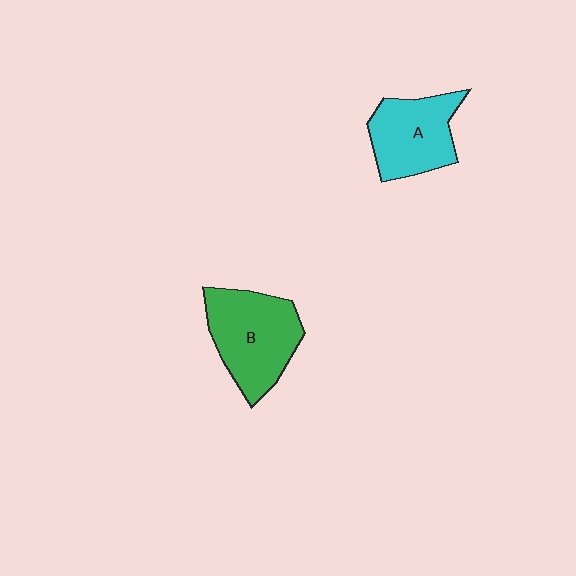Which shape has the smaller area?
Shape A (cyan).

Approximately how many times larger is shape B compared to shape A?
Approximately 1.2 times.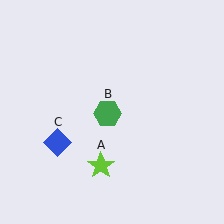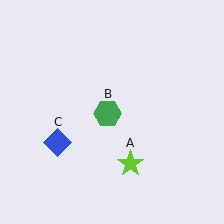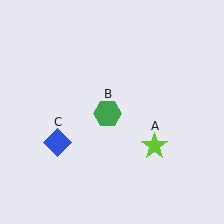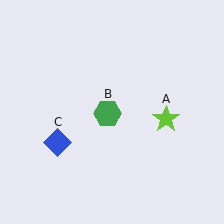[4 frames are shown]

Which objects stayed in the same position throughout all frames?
Green hexagon (object B) and blue diamond (object C) remained stationary.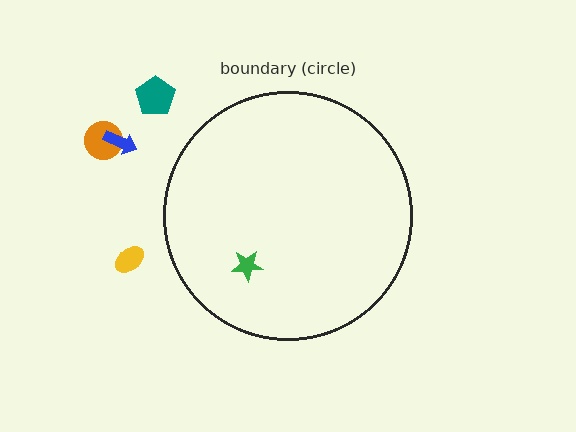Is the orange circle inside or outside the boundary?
Outside.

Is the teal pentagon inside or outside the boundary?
Outside.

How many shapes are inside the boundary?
1 inside, 4 outside.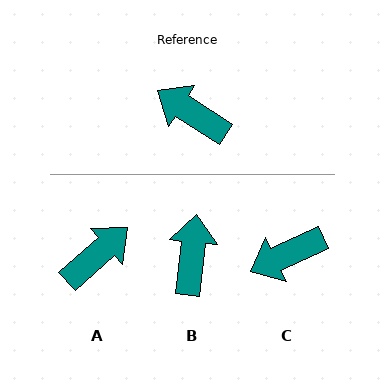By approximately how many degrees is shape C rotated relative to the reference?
Approximately 58 degrees counter-clockwise.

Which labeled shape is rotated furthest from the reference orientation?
A, about 106 degrees away.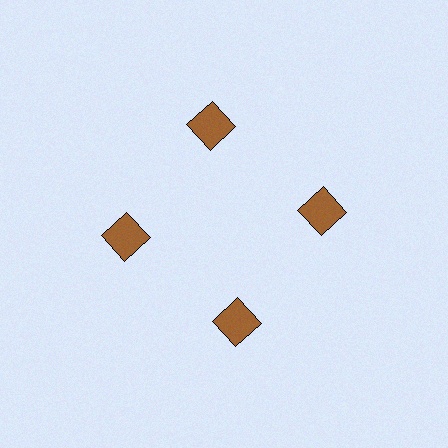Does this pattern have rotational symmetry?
Yes, this pattern has 4-fold rotational symmetry. It looks the same after rotating 90 degrees around the center.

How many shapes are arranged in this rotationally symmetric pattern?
There are 4 shapes, arranged in 4 groups of 1.